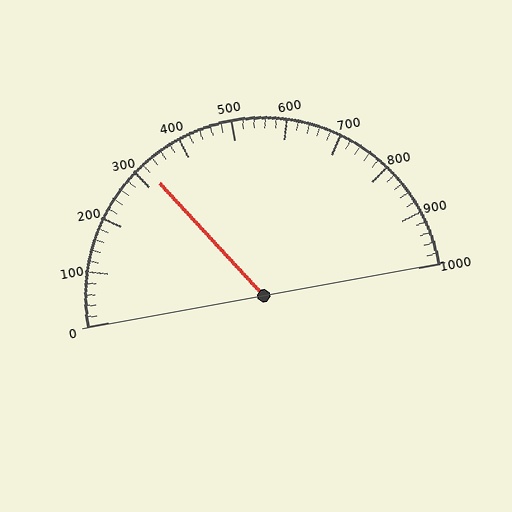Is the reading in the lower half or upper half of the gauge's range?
The reading is in the lower half of the range (0 to 1000).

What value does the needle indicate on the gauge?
The needle indicates approximately 320.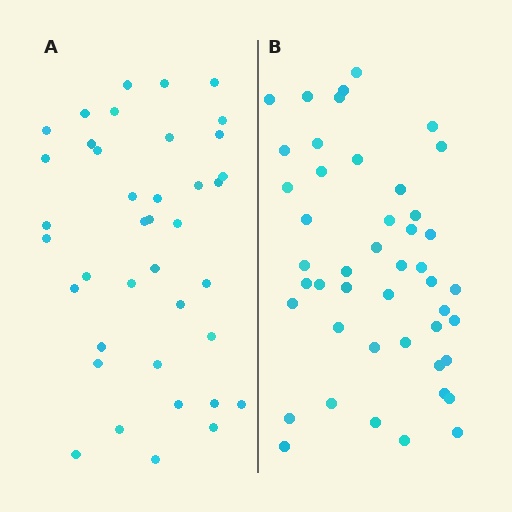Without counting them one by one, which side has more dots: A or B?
Region B (the right region) has more dots.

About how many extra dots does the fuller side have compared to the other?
Region B has roughly 8 or so more dots than region A.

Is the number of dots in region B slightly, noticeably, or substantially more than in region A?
Region B has only slightly more — the two regions are fairly close. The ratio is roughly 1.2 to 1.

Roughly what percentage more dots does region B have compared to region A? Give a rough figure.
About 20% more.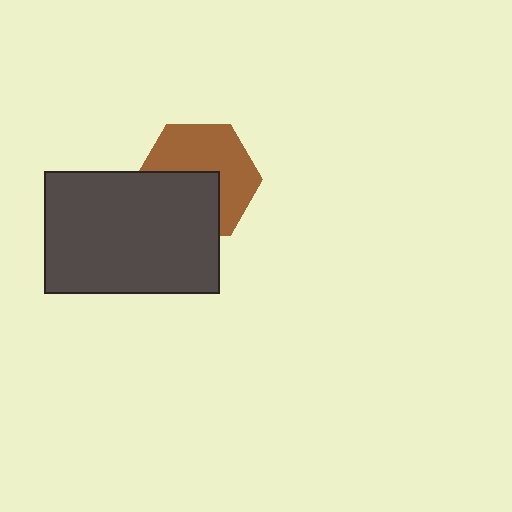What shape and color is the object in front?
The object in front is a dark gray rectangle.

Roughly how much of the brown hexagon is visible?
About half of it is visible (roughly 58%).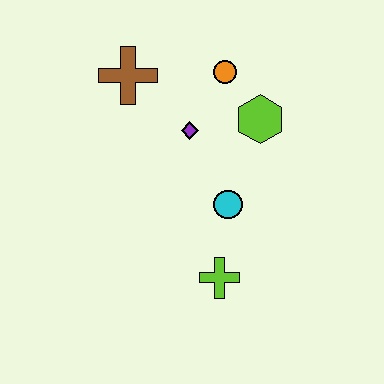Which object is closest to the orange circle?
The lime hexagon is closest to the orange circle.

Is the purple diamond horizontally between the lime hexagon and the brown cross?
Yes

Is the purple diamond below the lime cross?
No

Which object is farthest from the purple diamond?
The lime cross is farthest from the purple diamond.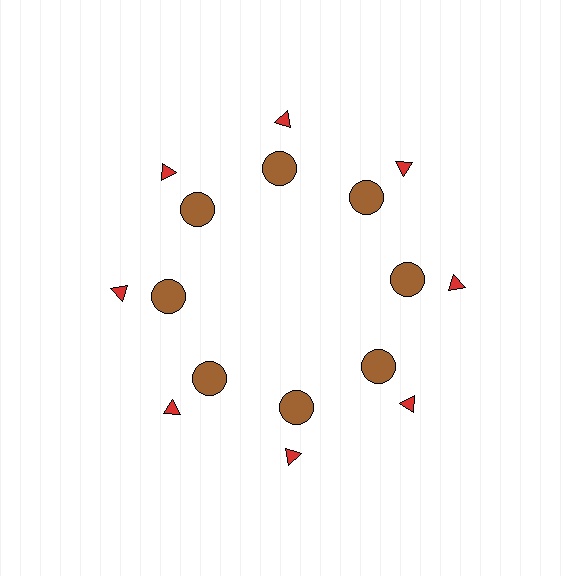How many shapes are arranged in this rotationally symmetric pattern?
There are 16 shapes, arranged in 8 groups of 2.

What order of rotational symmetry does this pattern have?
This pattern has 8-fold rotational symmetry.